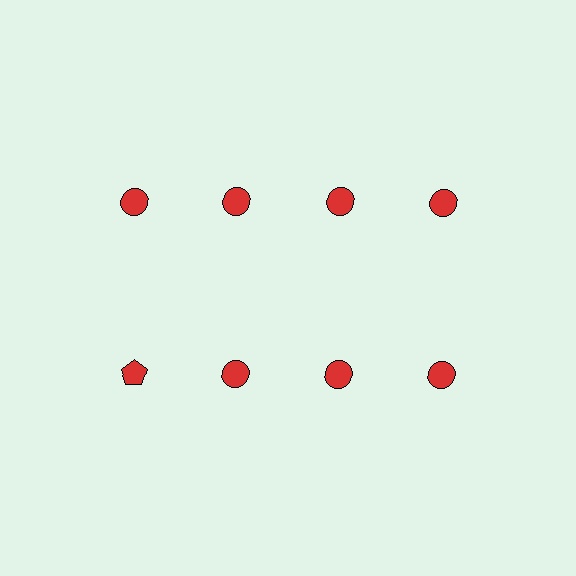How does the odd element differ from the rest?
It has a different shape: pentagon instead of circle.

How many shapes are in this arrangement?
There are 8 shapes arranged in a grid pattern.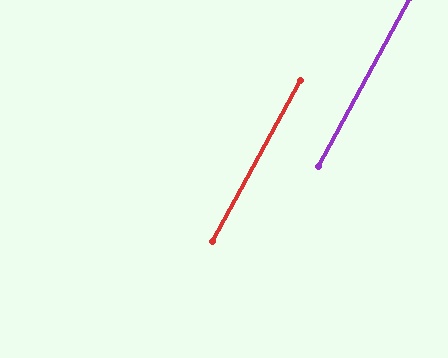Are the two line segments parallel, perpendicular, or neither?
Parallel — their directions differ by only 0.4°.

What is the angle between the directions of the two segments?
Approximately 0 degrees.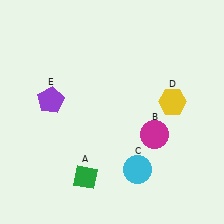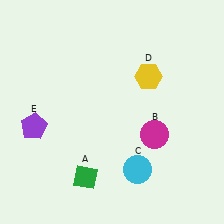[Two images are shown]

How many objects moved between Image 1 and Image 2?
2 objects moved between the two images.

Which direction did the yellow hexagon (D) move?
The yellow hexagon (D) moved up.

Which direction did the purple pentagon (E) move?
The purple pentagon (E) moved down.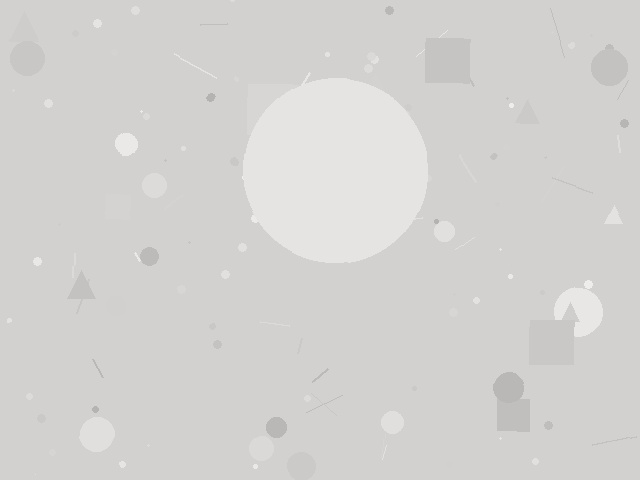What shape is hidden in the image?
A circle is hidden in the image.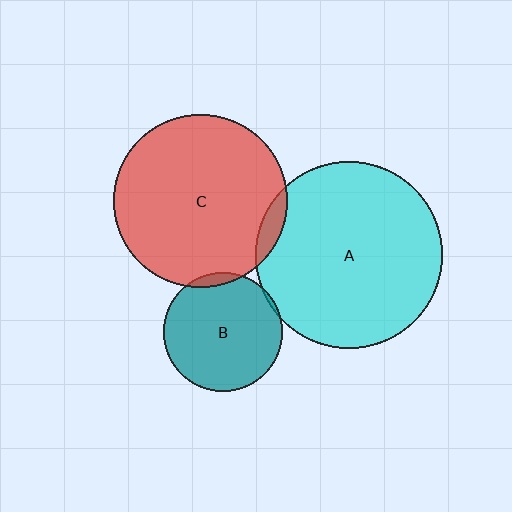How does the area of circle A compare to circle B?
Approximately 2.5 times.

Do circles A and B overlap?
Yes.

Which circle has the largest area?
Circle A (cyan).